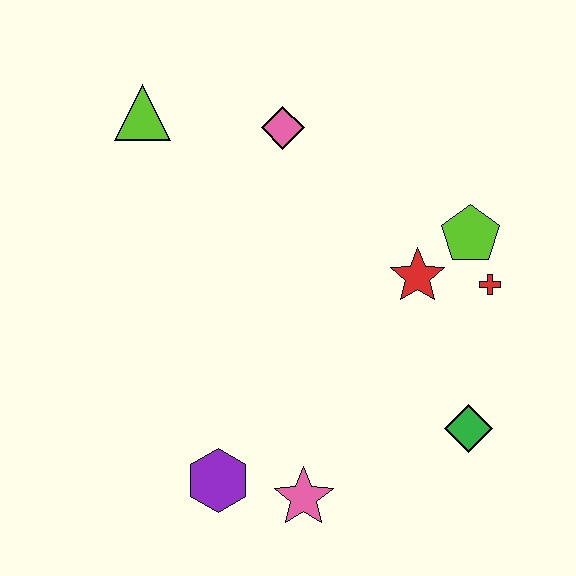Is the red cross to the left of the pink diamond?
No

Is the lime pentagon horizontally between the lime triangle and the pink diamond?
No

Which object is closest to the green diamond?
The red cross is closest to the green diamond.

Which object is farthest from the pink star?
The lime triangle is farthest from the pink star.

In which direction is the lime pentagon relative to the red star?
The lime pentagon is to the right of the red star.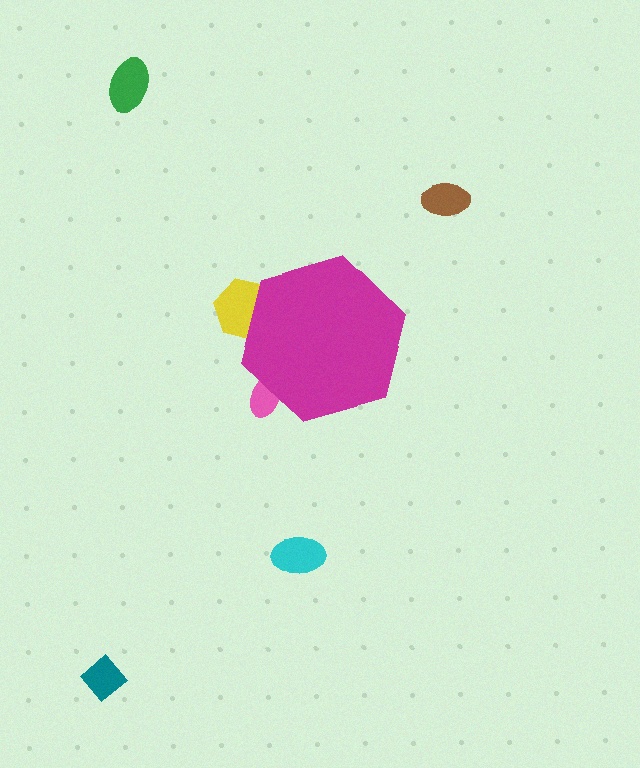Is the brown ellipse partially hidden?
No, the brown ellipse is fully visible.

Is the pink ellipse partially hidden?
Yes, the pink ellipse is partially hidden behind the magenta hexagon.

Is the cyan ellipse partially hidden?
No, the cyan ellipse is fully visible.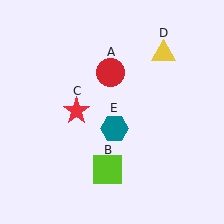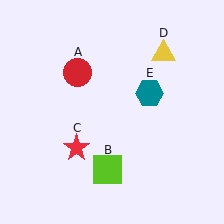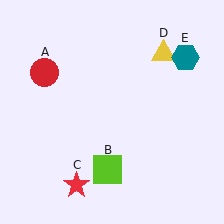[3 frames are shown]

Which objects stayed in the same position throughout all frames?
Lime square (object B) and yellow triangle (object D) remained stationary.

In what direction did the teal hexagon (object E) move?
The teal hexagon (object E) moved up and to the right.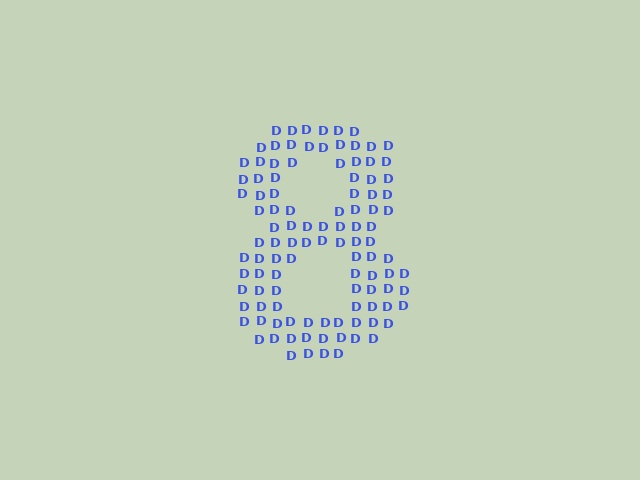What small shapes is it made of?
It is made of small letter D's.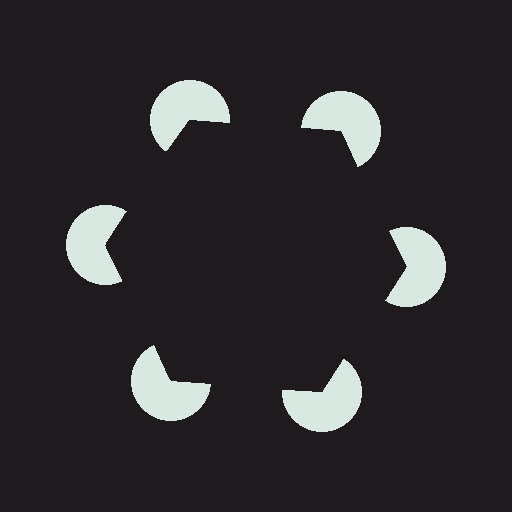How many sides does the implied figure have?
6 sides.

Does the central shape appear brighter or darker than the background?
It typically appears slightly darker than the background, even though no actual brightness change is drawn.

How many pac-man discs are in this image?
There are 6 — one at each vertex of the illusory hexagon.